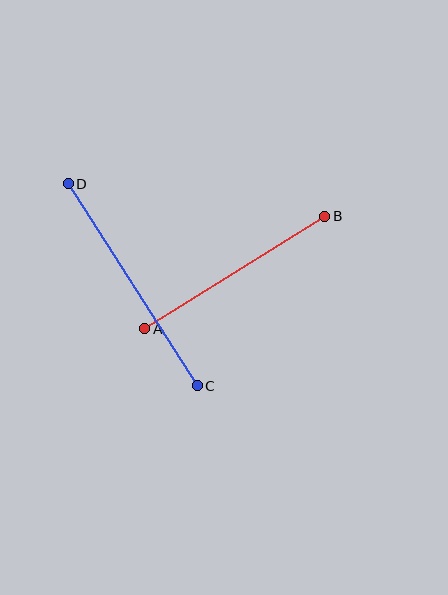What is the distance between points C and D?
The distance is approximately 239 pixels.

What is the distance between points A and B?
The distance is approximately 212 pixels.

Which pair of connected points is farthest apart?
Points C and D are farthest apart.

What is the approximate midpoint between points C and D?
The midpoint is at approximately (133, 285) pixels.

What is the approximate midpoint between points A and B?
The midpoint is at approximately (235, 273) pixels.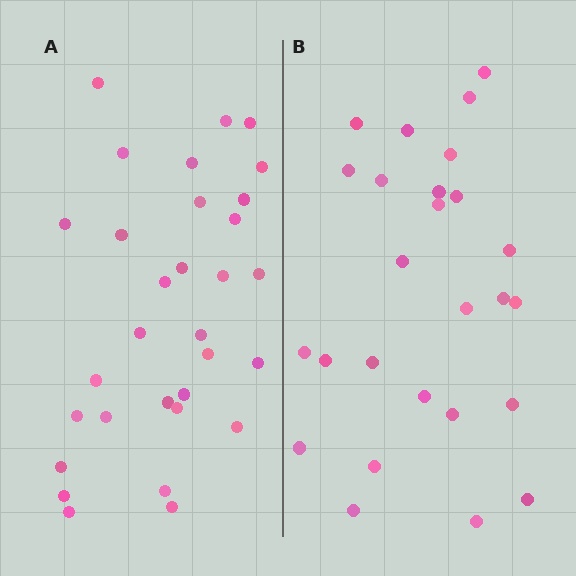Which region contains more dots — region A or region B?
Region A (the left region) has more dots.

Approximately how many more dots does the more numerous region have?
Region A has about 5 more dots than region B.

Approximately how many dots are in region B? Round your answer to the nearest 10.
About 30 dots. (The exact count is 26, which rounds to 30.)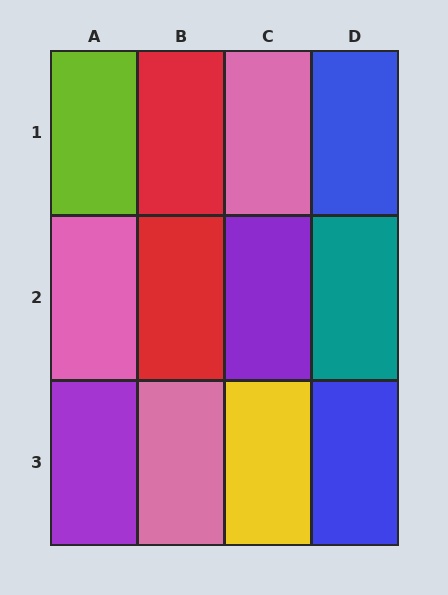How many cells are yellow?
1 cell is yellow.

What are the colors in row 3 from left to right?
Purple, pink, yellow, blue.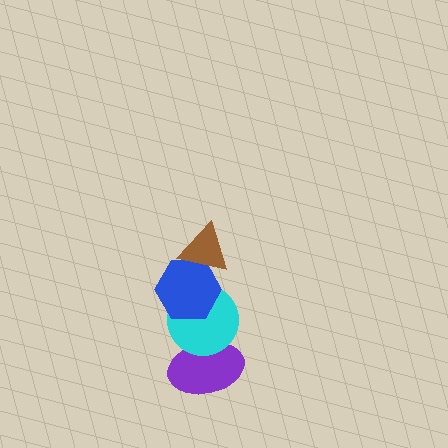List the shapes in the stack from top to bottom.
From top to bottom: the brown triangle, the blue hexagon, the cyan circle, the purple ellipse.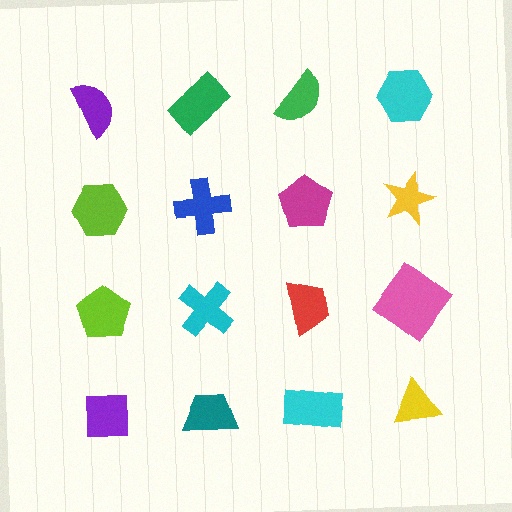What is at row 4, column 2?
A teal trapezoid.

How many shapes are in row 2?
4 shapes.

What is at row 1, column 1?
A purple semicircle.